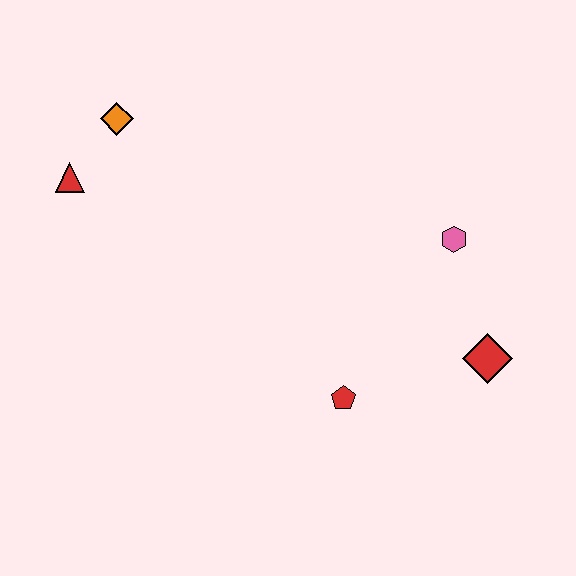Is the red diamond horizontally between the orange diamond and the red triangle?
No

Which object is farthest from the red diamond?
The red triangle is farthest from the red diamond.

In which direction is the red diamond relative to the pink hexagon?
The red diamond is below the pink hexagon.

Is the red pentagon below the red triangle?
Yes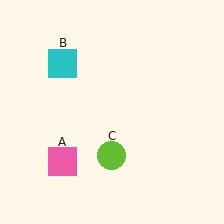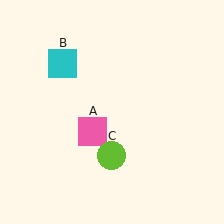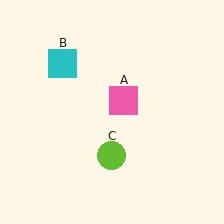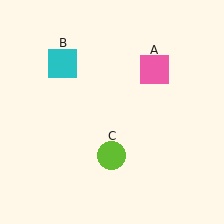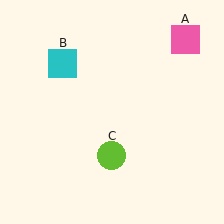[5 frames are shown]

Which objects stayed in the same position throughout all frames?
Cyan square (object B) and lime circle (object C) remained stationary.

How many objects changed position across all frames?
1 object changed position: pink square (object A).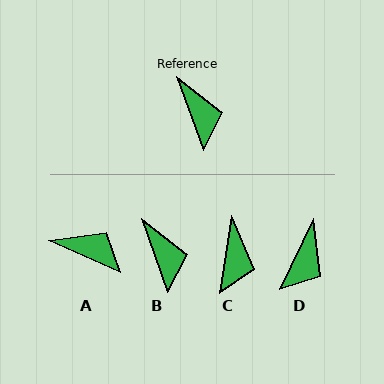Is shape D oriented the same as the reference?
No, it is off by about 46 degrees.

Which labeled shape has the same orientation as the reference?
B.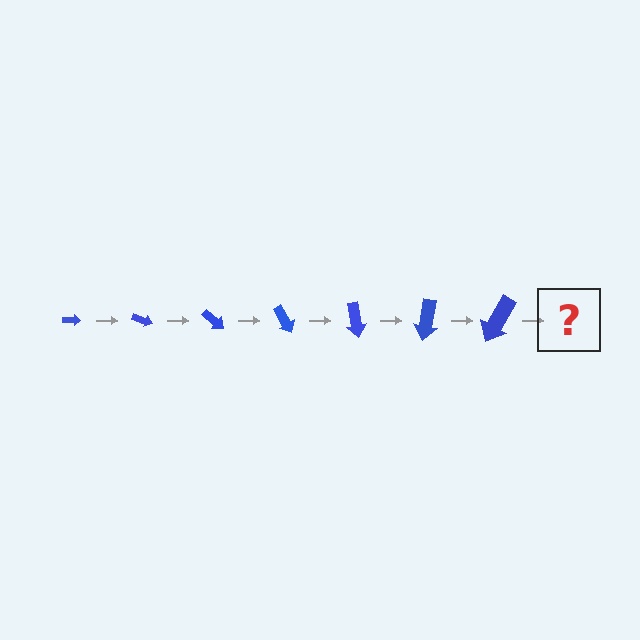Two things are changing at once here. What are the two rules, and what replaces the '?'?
The two rules are that the arrow grows larger each step and it rotates 20 degrees each step. The '?' should be an arrow, larger than the previous one and rotated 140 degrees from the start.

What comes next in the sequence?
The next element should be an arrow, larger than the previous one and rotated 140 degrees from the start.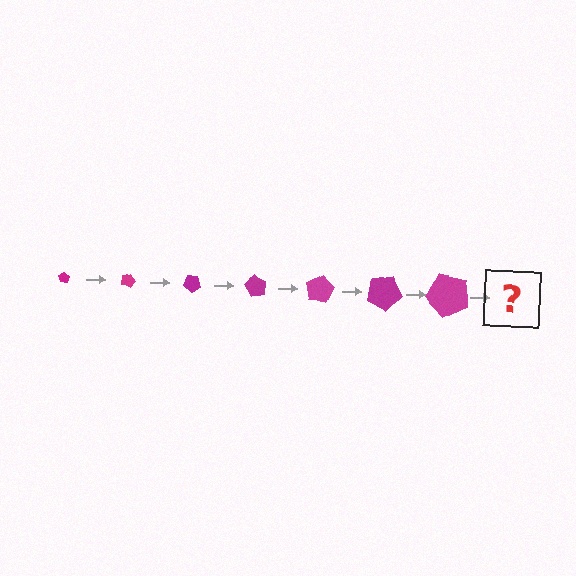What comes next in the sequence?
The next element should be a pentagon, larger than the previous one and rotated 140 degrees from the start.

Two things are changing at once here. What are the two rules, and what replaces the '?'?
The two rules are that the pentagon grows larger each step and it rotates 20 degrees each step. The '?' should be a pentagon, larger than the previous one and rotated 140 degrees from the start.